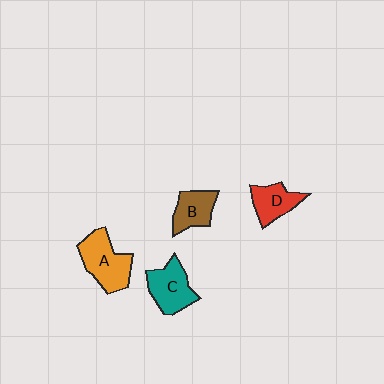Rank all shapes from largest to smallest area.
From largest to smallest: A (orange), C (teal), B (brown), D (red).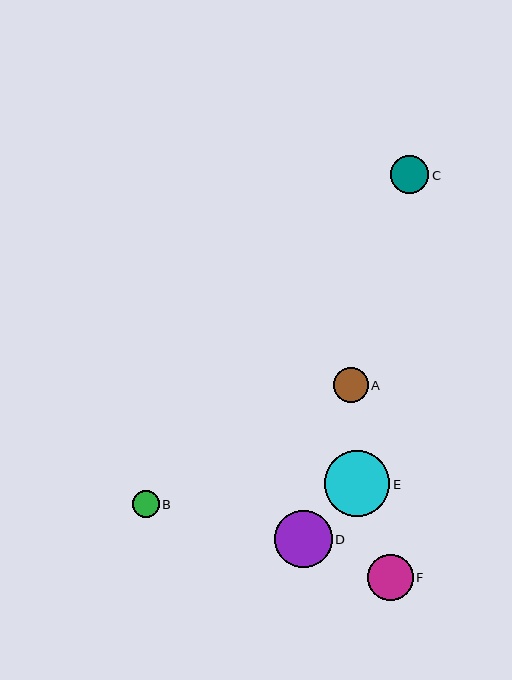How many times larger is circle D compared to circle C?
Circle D is approximately 1.5 times the size of circle C.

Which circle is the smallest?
Circle B is the smallest with a size of approximately 27 pixels.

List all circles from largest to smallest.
From largest to smallest: E, D, F, C, A, B.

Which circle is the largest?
Circle E is the largest with a size of approximately 65 pixels.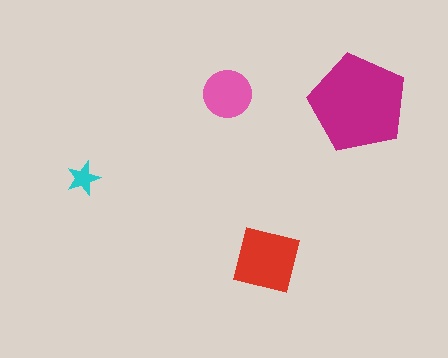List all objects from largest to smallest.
The magenta pentagon, the red square, the pink circle, the cyan star.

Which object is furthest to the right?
The magenta pentagon is rightmost.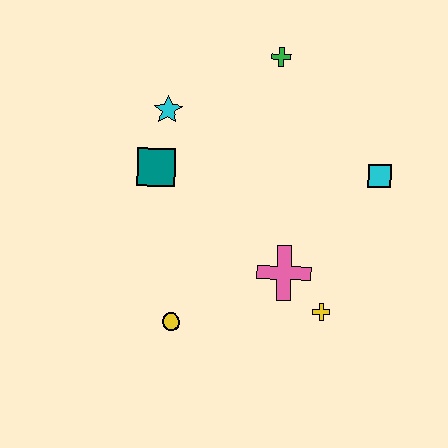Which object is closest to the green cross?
The cyan star is closest to the green cross.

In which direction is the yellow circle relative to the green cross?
The yellow circle is below the green cross.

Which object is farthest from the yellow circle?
The green cross is farthest from the yellow circle.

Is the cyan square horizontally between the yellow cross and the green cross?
No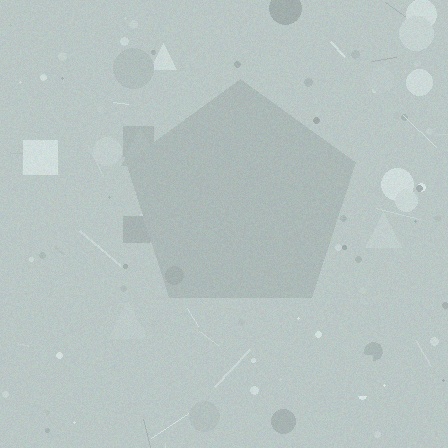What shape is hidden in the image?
A pentagon is hidden in the image.